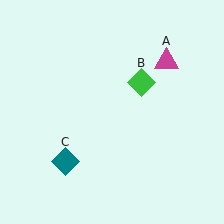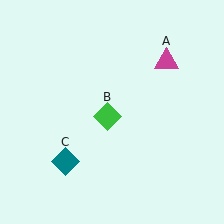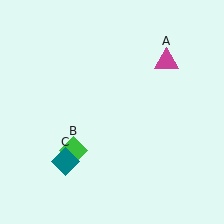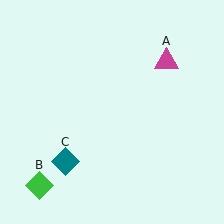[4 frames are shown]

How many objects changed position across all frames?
1 object changed position: green diamond (object B).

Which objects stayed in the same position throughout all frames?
Magenta triangle (object A) and teal diamond (object C) remained stationary.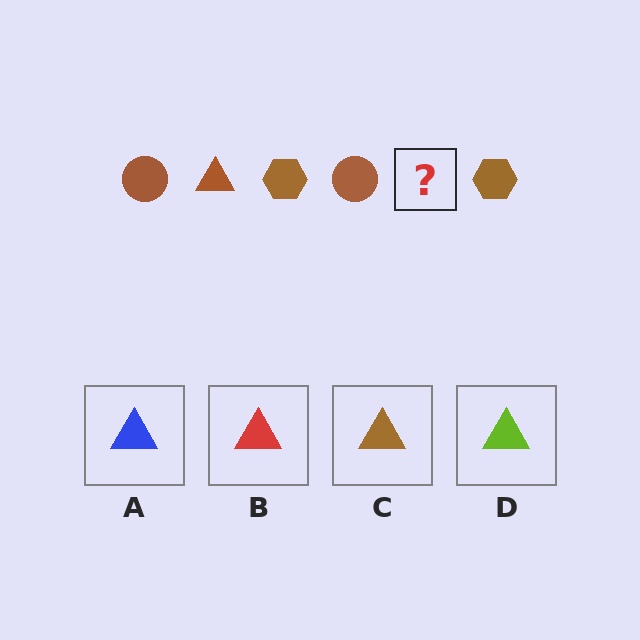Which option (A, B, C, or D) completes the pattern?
C.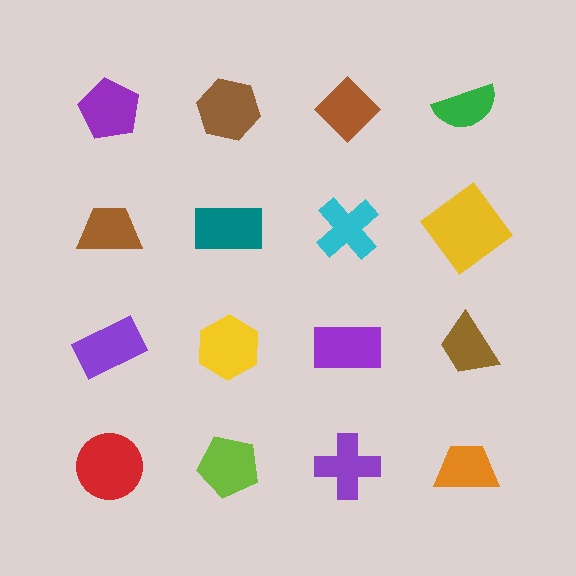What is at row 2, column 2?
A teal rectangle.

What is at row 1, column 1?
A purple pentagon.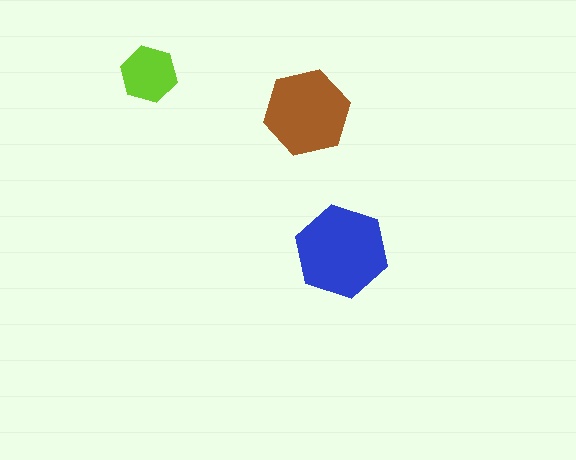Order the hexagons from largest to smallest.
the blue one, the brown one, the lime one.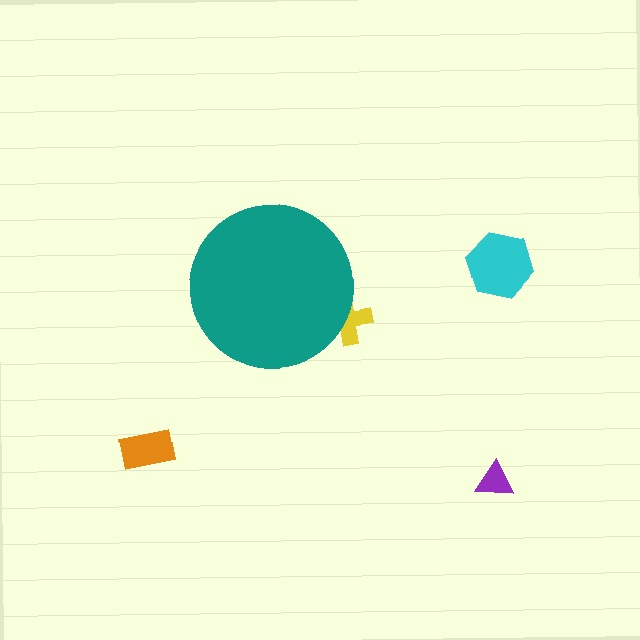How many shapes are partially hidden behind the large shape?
1 shape is partially hidden.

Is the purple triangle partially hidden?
No, the purple triangle is fully visible.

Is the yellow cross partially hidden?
Yes, the yellow cross is partially hidden behind the teal circle.